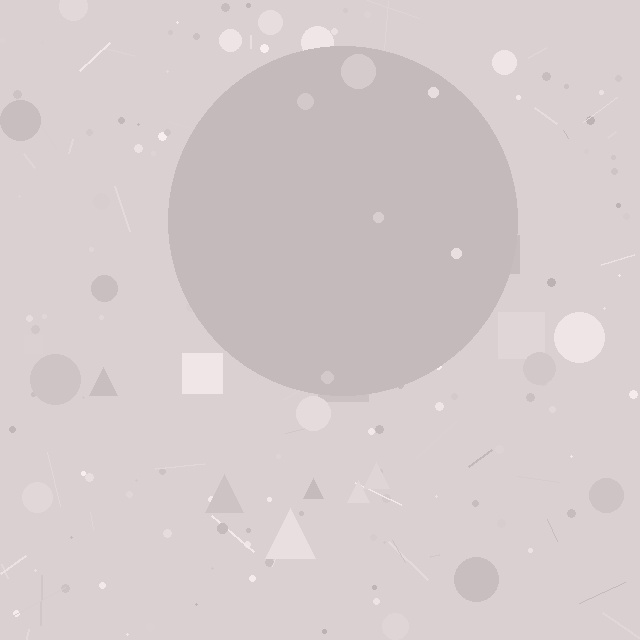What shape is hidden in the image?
A circle is hidden in the image.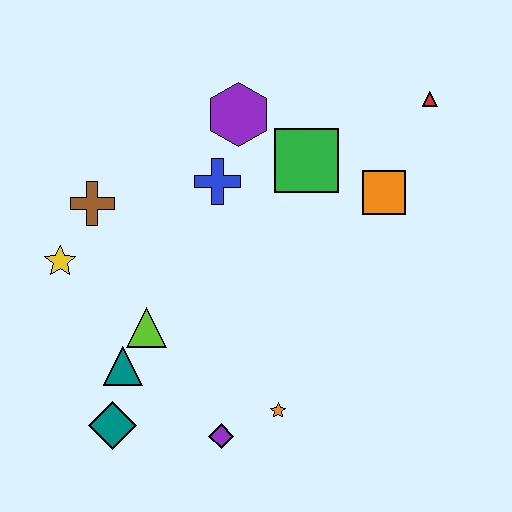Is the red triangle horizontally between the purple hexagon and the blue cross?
No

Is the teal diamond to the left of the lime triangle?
Yes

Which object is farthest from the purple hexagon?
The teal diamond is farthest from the purple hexagon.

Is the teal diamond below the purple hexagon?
Yes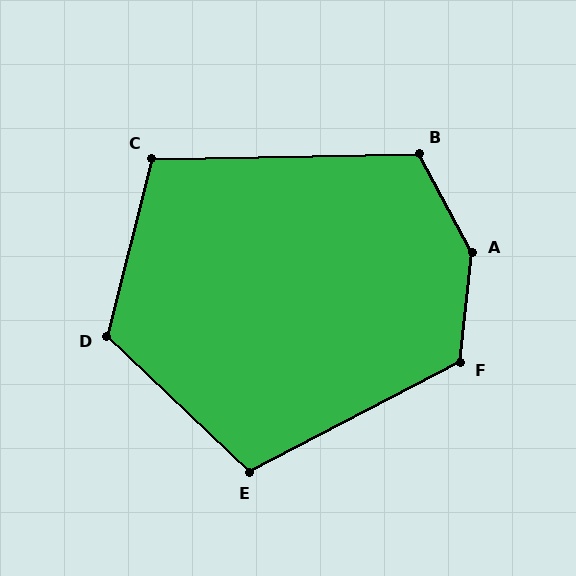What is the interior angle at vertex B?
Approximately 117 degrees (obtuse).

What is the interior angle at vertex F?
Approximately 124 degrees (obtuse).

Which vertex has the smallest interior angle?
C, at approximately 105 degrees.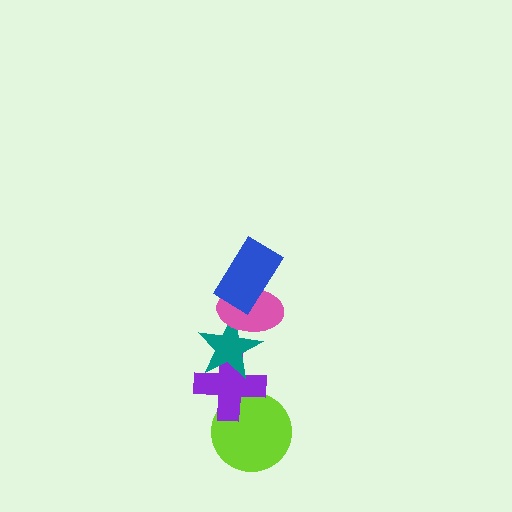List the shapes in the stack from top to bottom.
From top to bottom: the blue rectangle, the pink ellipse, the teal star, the purple cross, the lime circle.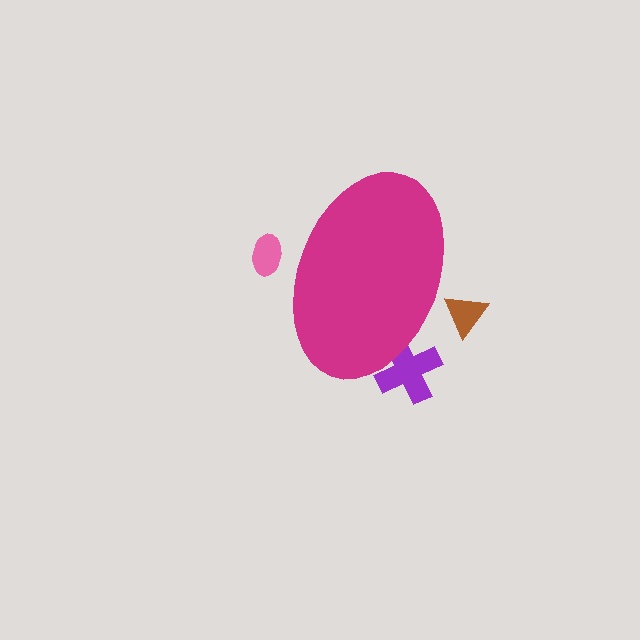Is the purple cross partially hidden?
Yes, the purple cross is partially hidden behind the magenta ellipse.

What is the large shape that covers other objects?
A magenta ellipse.